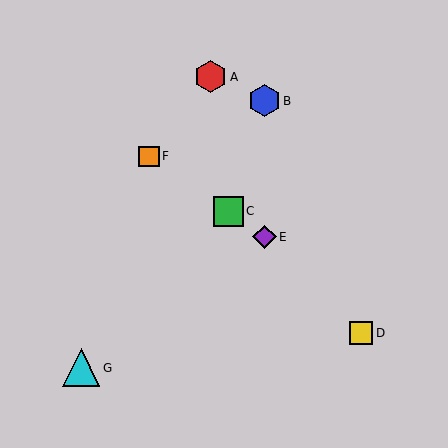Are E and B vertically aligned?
Yes, both are at x≈264.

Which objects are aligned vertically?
Objects B, E are aligned vertically.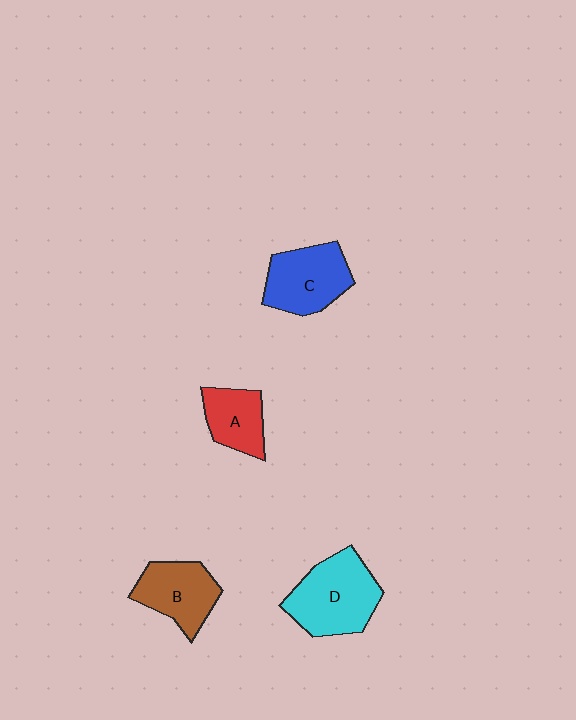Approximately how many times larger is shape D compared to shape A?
Approximately 1.7 times.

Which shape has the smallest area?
Shape A (red).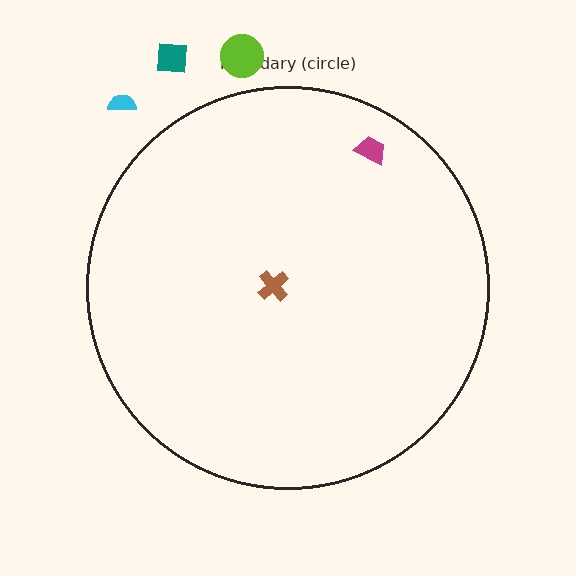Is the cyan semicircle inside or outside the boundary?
Outside.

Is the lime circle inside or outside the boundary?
Outside.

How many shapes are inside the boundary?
2 inside, 3 outside.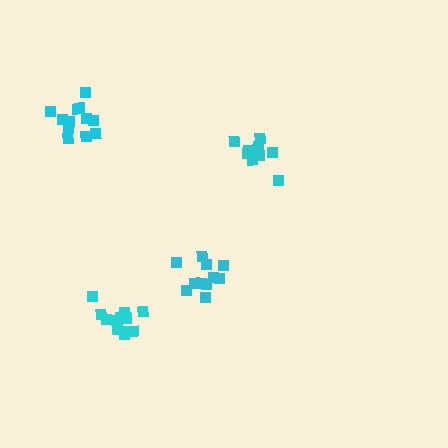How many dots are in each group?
Group 1: 12 dots, Group 2: 9 dots, Group 3: 11 dots, Group 4: 12 dots (44 total).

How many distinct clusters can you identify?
There are 4 distinct clusters.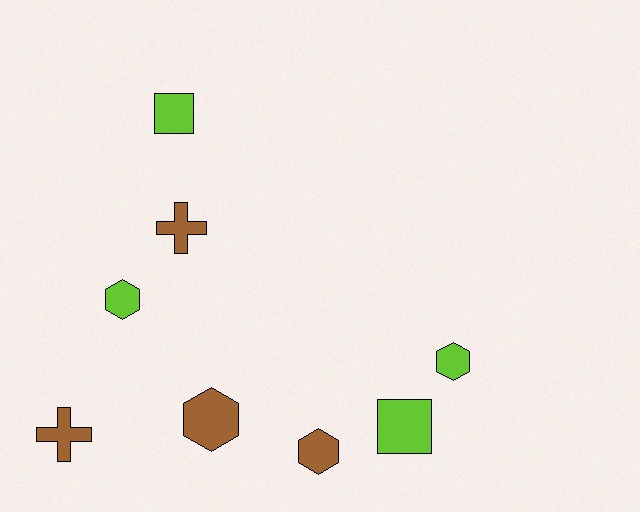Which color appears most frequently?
Brown, with 4 objects.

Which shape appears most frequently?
Hexagon, with 4 objects.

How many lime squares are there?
There are 2 lime squares.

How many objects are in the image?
There are 8 objects.